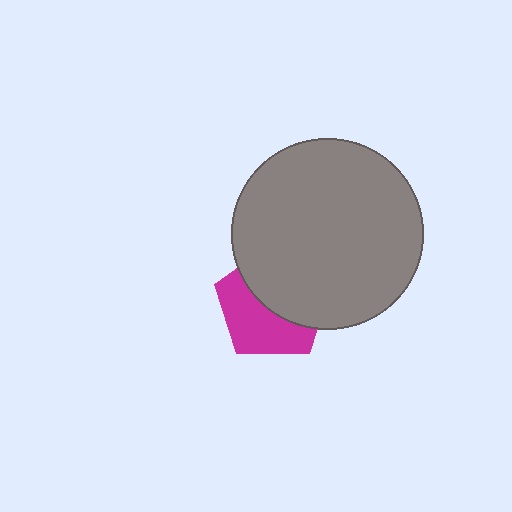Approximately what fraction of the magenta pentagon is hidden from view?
Roughly 52% of the magenta pentagon is hidden behind the gray circle.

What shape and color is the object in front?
The object in front is a gray circle.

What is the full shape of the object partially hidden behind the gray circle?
The partially hidden object is a magenta pentagon.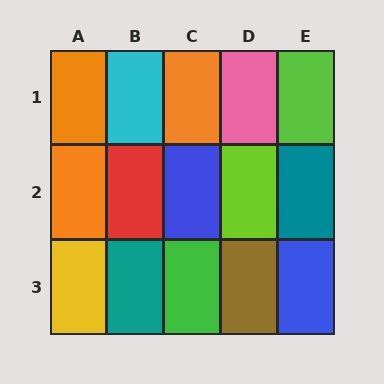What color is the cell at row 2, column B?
Red.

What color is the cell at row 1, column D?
Pink.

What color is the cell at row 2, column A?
Orange.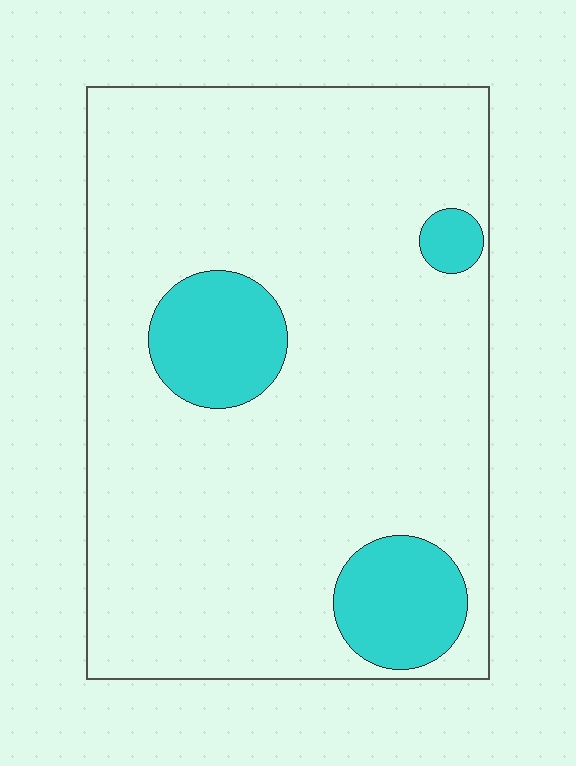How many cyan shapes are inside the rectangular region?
3.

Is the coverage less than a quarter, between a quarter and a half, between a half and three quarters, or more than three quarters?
Less than a quarter.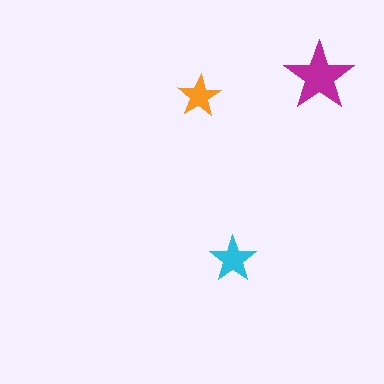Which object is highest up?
The magenta star is topmost.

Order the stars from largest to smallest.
the magenta one, the cyan one, the orange one.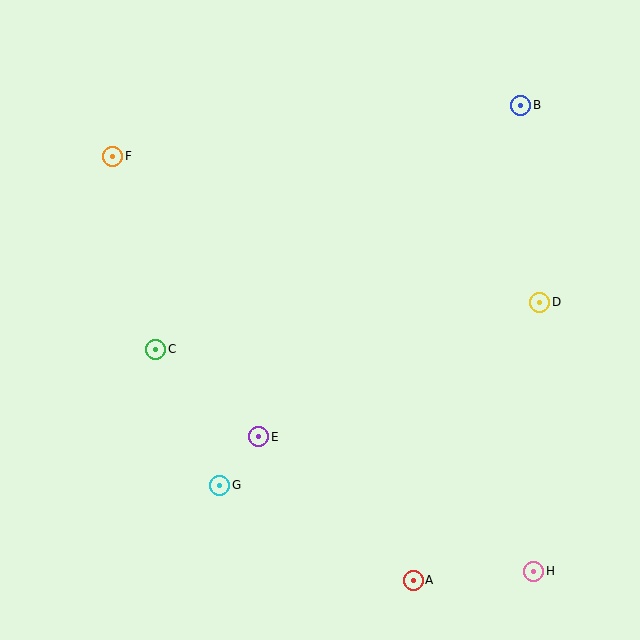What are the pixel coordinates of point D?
Point D is at (540, 303).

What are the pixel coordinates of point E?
Point E is at (259, 437).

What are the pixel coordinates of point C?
Point C is at (156, 349).